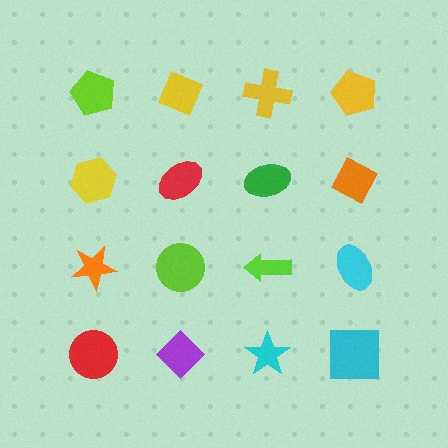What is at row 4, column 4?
A cyan square.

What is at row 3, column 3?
A lime arrow.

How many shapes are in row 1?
4 shapes.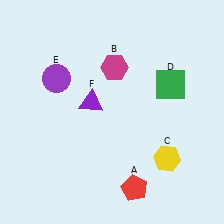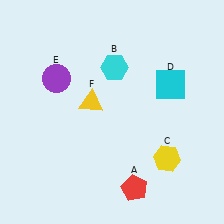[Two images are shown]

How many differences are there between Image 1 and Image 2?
There are 3 differences between the two images.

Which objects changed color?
B changed from magenta to cyan. D changed from green to cyan. F changed from purple to yellow.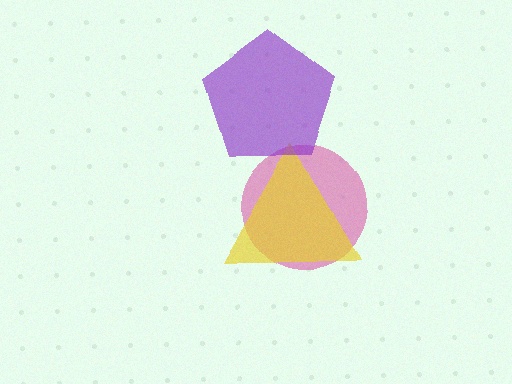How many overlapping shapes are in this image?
There are 3 overlapping shapes in the image.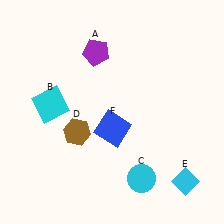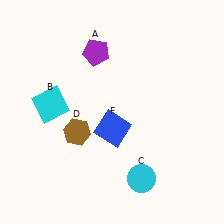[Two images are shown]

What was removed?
The cyan diamond (E) was removed in Image 2.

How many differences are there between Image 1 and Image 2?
There is 1 difference between the two images.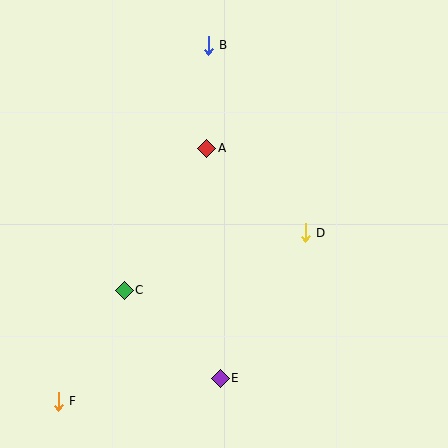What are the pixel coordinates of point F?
Point F is at (58, 401).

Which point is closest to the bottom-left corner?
Point F is closest to the bottom-left corner.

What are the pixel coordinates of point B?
Point B is at (208, 45).